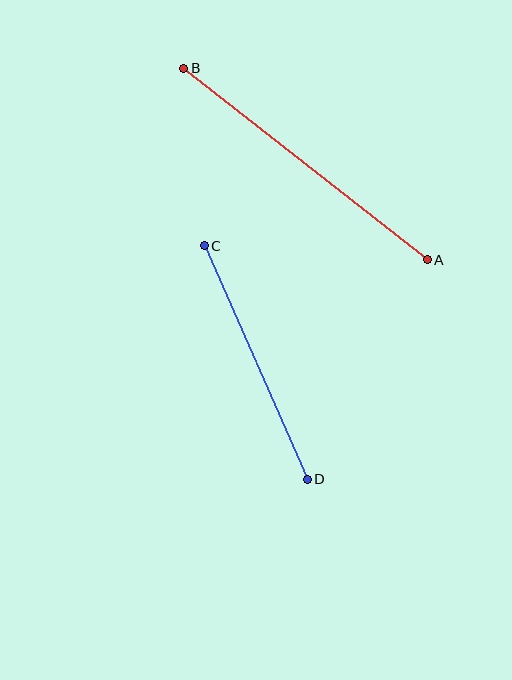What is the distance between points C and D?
The distance is approximately 255 pixels.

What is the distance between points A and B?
The distance is approximately 310 pixels.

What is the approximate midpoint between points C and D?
The midpoint is at approximately (256, 362) pixels.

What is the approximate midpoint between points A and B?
The midpoint is at approximately (306, 164) pixels.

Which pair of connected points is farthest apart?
Points A and B are farthest apart.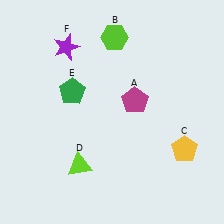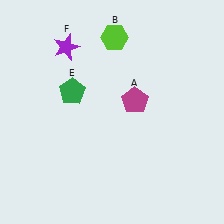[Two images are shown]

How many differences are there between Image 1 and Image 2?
There are 2 differences between the two images.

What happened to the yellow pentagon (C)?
The yellow pentagon (C) was removed in Image 2. It was in the bottom-right area of Image 1.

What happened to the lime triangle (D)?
The lime triangle (D) was removed in Image 2. It was in the bottom-left area of Image 1.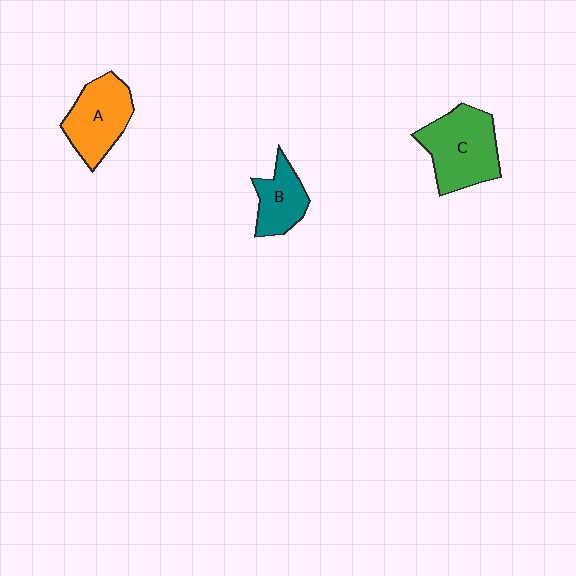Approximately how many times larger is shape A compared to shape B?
Approximately 1.4 times.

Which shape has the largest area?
Shape C (green).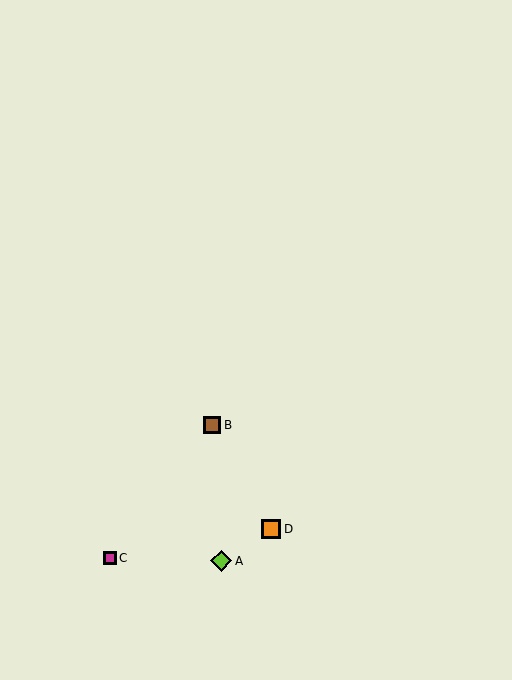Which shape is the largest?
The lime diamond (labeled A) is the largest.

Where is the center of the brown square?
The center of the brown square is at (212, 425).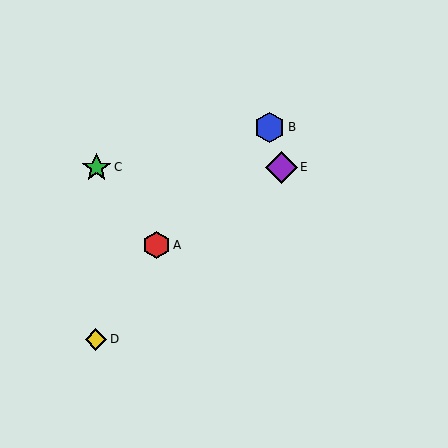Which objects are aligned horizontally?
Objects C, E are aligned horizontally.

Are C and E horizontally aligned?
Yes, both are at y≈167.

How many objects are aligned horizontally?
2 objects (C, E) are aligned horizontally.